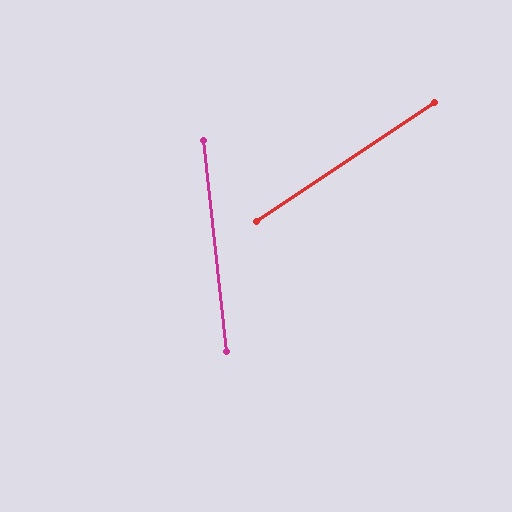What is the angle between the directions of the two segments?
Approximately 62 degrees.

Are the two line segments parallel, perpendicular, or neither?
Neither parallel nor perpendicular — they differ by about 62°.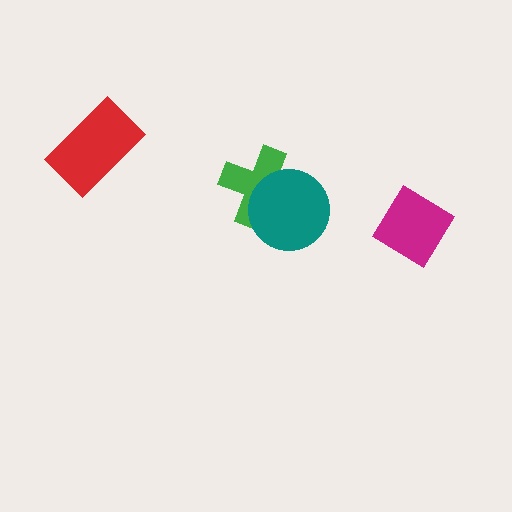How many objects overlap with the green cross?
1 object overlaps with the green cross.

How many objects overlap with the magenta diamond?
0 objects overlap with the magenta diamond.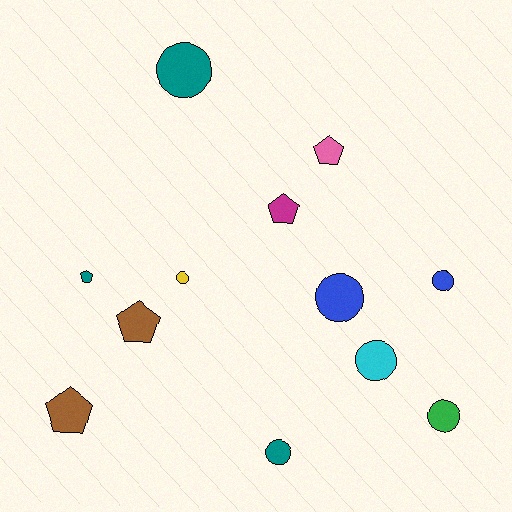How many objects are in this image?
There are 12 objects.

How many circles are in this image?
There are 7 circles.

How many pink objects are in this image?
There is 1 pink object.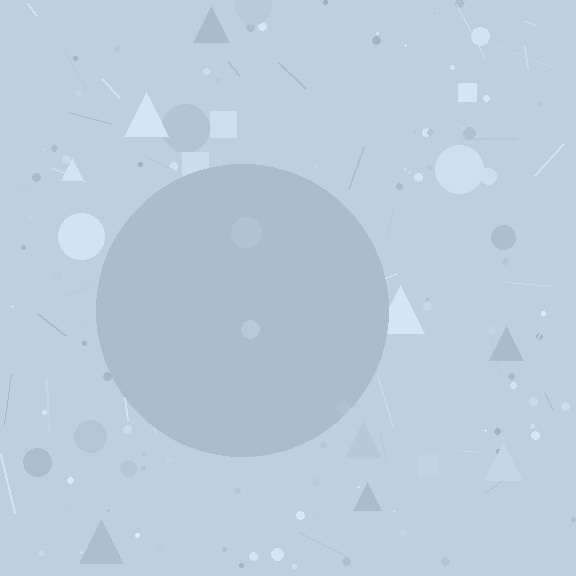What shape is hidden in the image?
A circle is hidden in the image.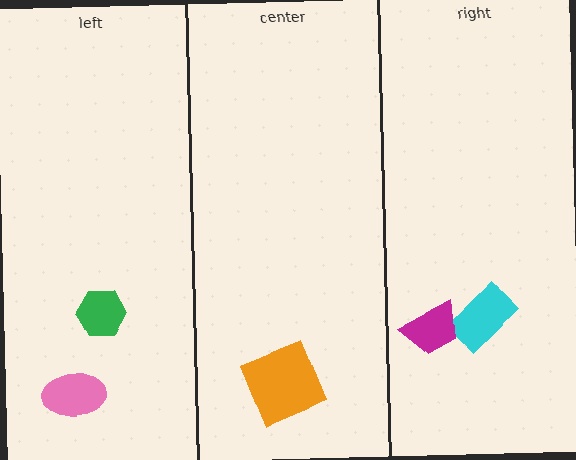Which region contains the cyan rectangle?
The right region.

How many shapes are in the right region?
2.